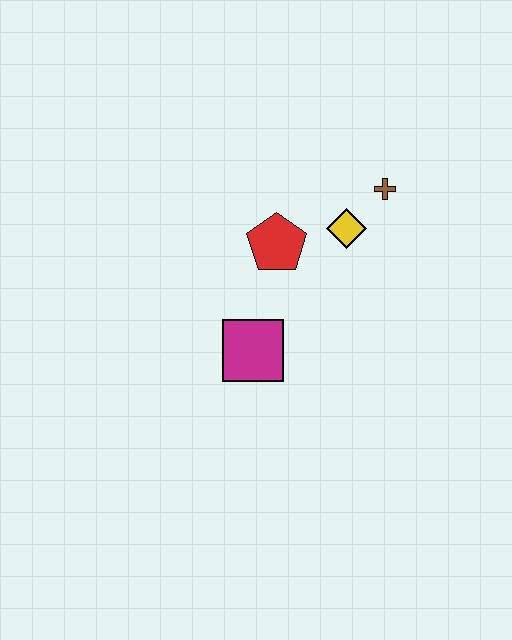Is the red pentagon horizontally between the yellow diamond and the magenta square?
Yes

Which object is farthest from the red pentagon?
The brown cross is farthest from the red pentagon.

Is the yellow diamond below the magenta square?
No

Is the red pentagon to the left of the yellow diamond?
Yes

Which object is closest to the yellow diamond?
The brown cross is closest to the yellow diamond.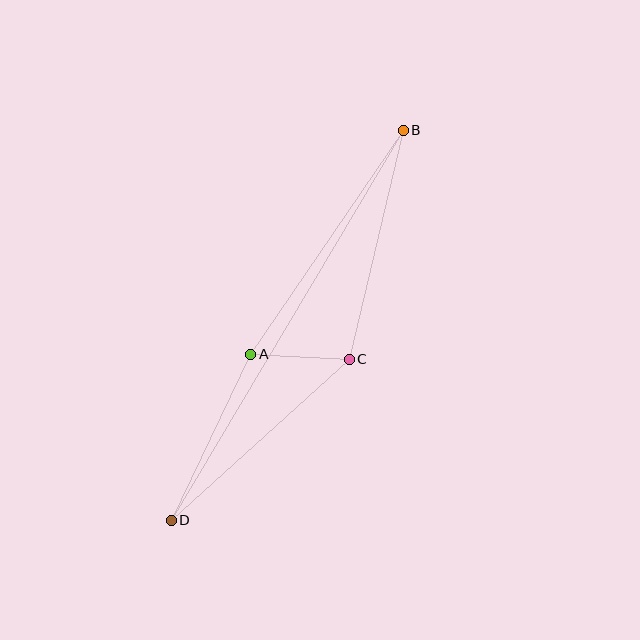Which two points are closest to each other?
Points A and C are closest to each other.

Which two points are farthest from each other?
Points B and D are farthest from each other.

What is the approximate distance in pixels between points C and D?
The distance between C and D is approximately 240 pixels.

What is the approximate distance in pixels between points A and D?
The distance between A and D is approximately 184 pixels.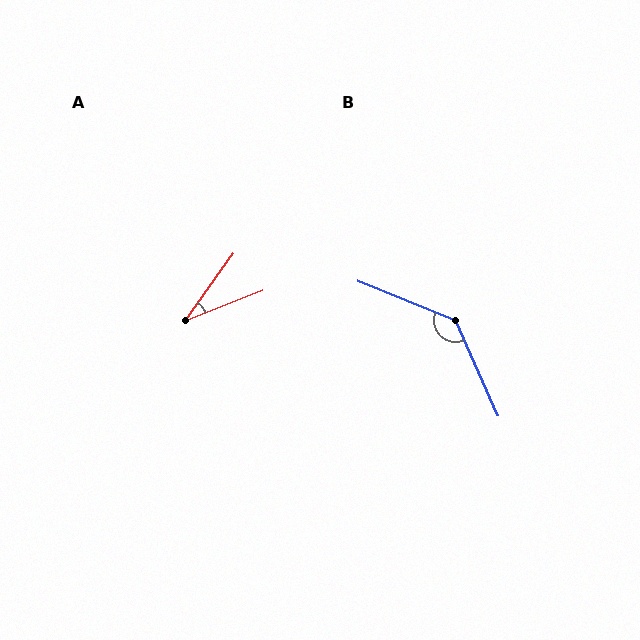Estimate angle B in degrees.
Approximately 136 degrees.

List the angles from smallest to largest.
A (33°), B (136°).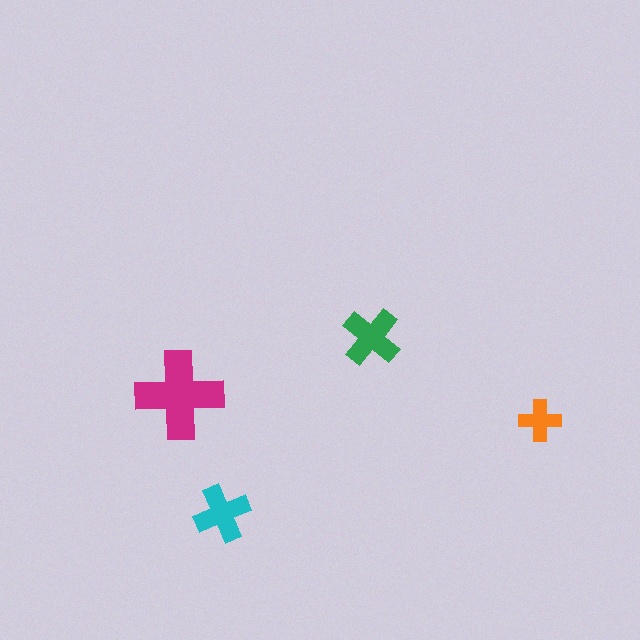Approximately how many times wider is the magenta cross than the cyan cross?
About 1.5 times wider.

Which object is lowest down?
The cyan cross is bottommost.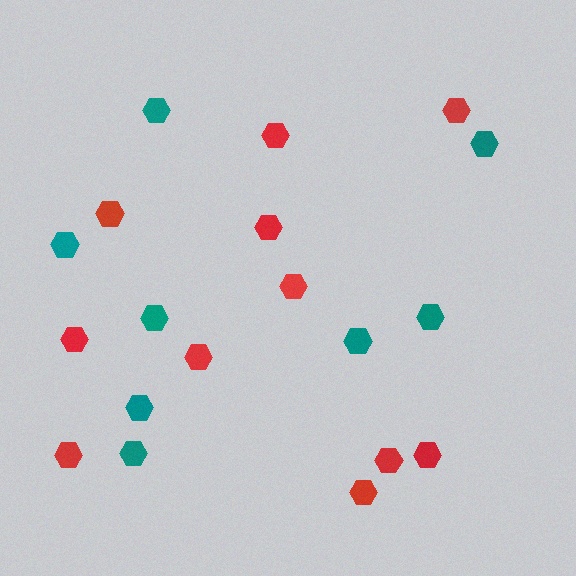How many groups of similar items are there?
There are 2 groups: one group of red hexagons (11) and one group of teal hexagons (8).